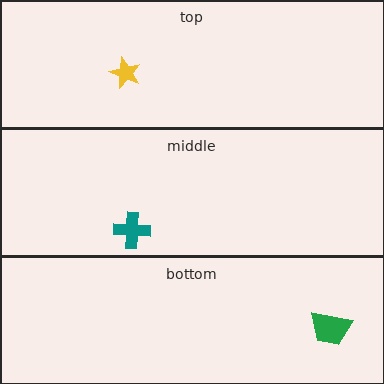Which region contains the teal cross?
The middle region.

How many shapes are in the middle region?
1.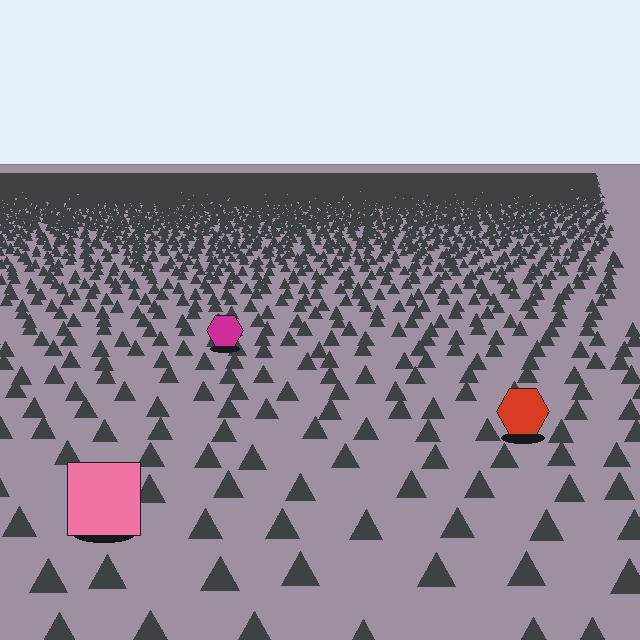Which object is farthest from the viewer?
The magenta hexagon is farthest from the viewer. It appears smaller and the ground texture around it is denser.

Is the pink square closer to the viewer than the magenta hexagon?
Yes. The pink square is closer — you can tell from the texture gradient: the ground texture is coarser near it.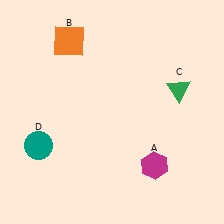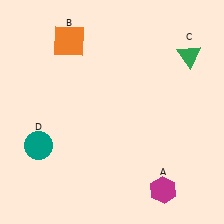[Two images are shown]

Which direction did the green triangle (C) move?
The green triangle (C) moved up.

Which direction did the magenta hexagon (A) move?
The magenta hexagon (A) moved down.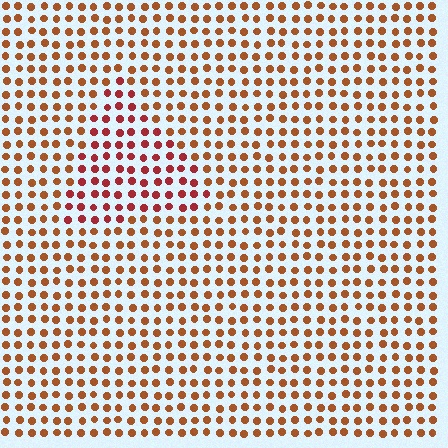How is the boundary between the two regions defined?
The boundary is defined purely by a slight shift in hue (about 28 degrees). Spacing, size, and orientation are identical on both sides.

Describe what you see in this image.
The image is filled with small brown elements in a uniform arrangement. A triangle-shaped region is visible where the elements are tinted to a slightly different hue, forming a subtle color boundary.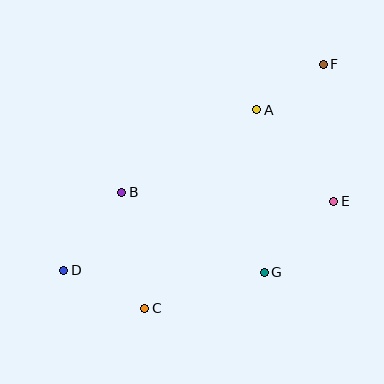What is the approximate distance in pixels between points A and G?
The distance between A and G is approximately 163 pixels.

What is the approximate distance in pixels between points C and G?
The distance between C and G is approximately 124 pixels.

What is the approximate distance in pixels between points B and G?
The distance between B and G is approximately 163 pixels.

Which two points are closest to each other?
Points A and F are closest to each other.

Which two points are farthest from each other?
Points D and F are farthest from each other.